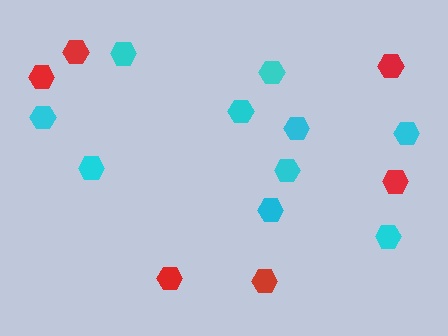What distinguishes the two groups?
There are 2 groups: one group of red hexagons (6) and one group of cyan hexagons (10).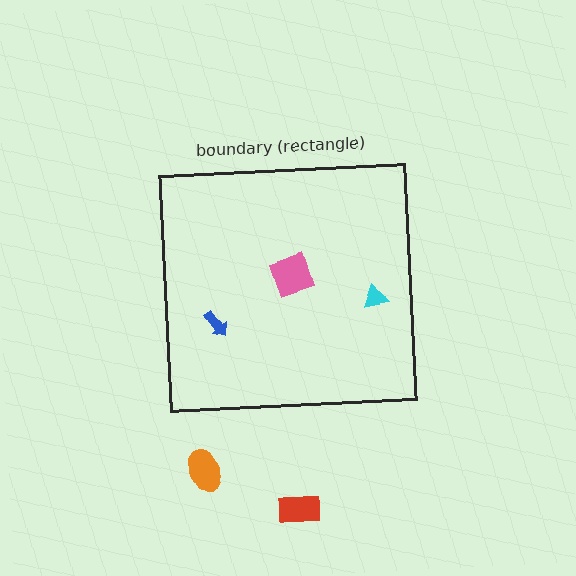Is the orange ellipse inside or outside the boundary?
Outside.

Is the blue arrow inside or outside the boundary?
Inside.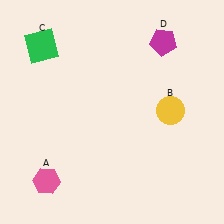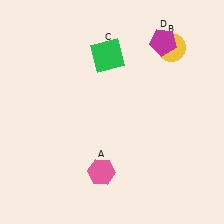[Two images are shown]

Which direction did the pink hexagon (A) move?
The pink hexagon (A) moved right.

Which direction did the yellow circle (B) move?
The yellow circle (B) moved up.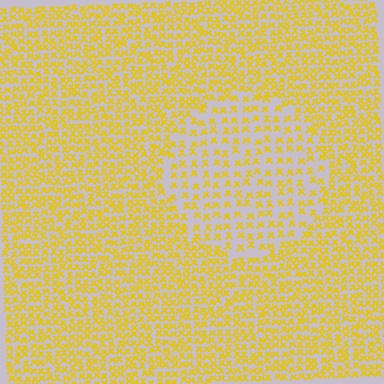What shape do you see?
I see a circle.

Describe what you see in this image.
The image contains small yellow elements arranged at two different densities. A circle-shaped region is visible where the elements are less densely packed than the surrounding area.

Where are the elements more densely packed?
The elements are more densely packed outside the circle boundary.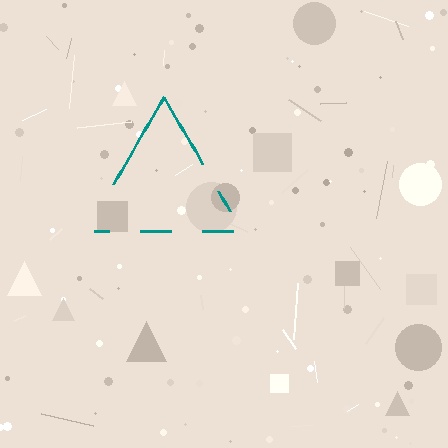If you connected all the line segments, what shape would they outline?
They would outline a triangle.